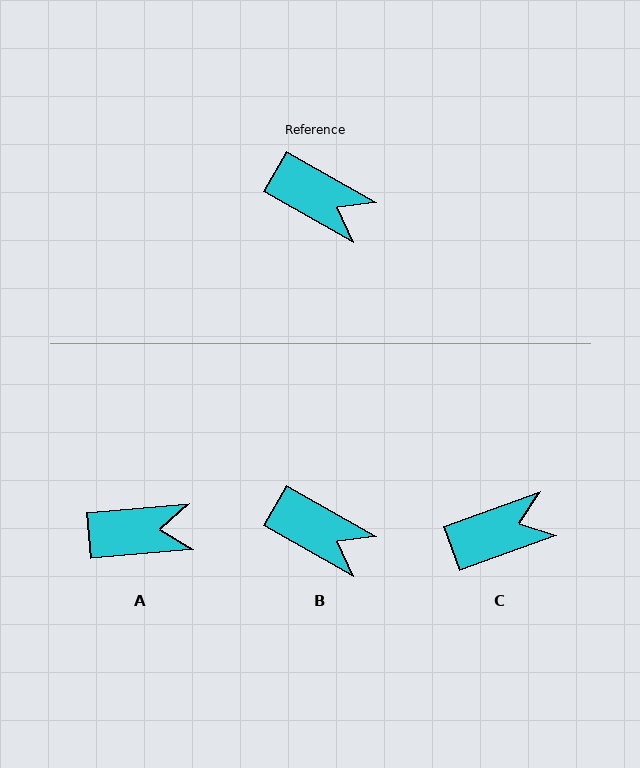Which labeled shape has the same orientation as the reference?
B.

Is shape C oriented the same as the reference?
No, it is off by about 49 degrees.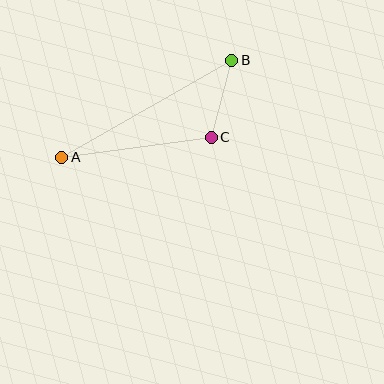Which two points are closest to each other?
Points B and C are closest to each other.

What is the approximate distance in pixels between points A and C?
The distance between A and C is approximately 151 pixels.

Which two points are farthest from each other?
Points A and B are farthest from each other.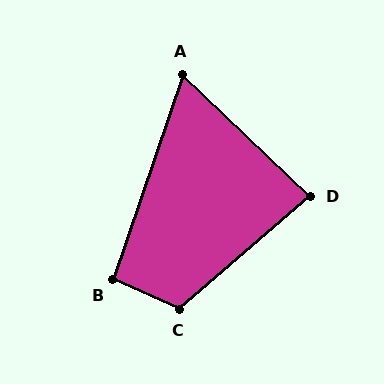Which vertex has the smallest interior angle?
A, at approximately 65 degrees.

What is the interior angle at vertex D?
Approximately 85 degrees (acute).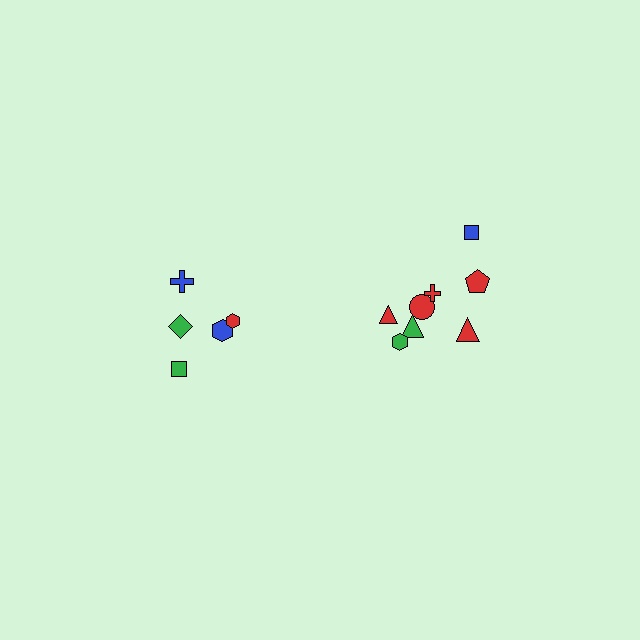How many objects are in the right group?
There are 8 objects.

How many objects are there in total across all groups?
There are 13 objects.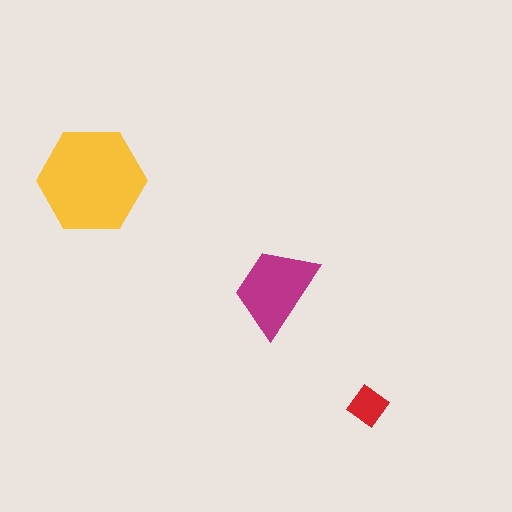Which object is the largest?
The yellow hexagon.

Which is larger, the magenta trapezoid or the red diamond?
The magenta trapezoid.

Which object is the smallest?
The red diamond.